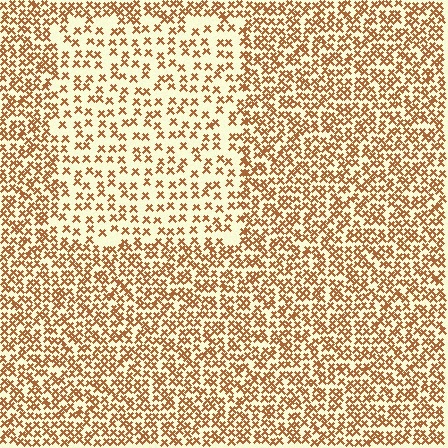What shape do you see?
I see a rectangle.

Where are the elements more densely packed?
The elements are more densely packed outside the rectangle boundary.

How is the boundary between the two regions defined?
The boundary is defined by a change in element density (approximately 2.0x ratio). All elements are the same color, size, and shape.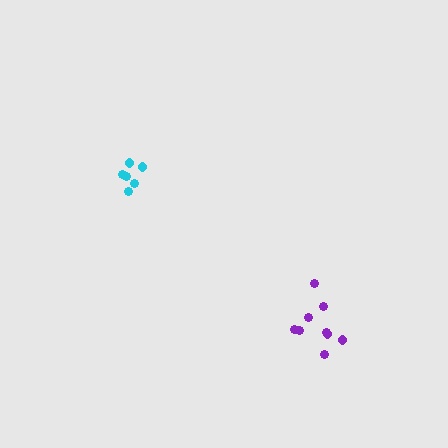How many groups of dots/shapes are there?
There are 2 groups.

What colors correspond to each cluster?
The clusters are colored: cyan, purple.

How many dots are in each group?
Group 1: 6 dots, Group 2: 9 dots (15 total).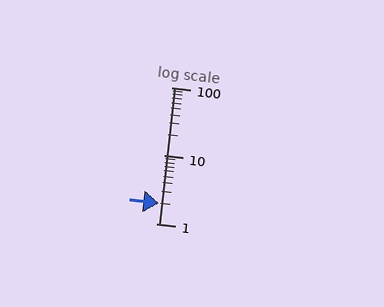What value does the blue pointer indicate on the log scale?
The pointer indicates approximately 2.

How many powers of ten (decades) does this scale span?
The scale spans 2 decades, from 1 to 100.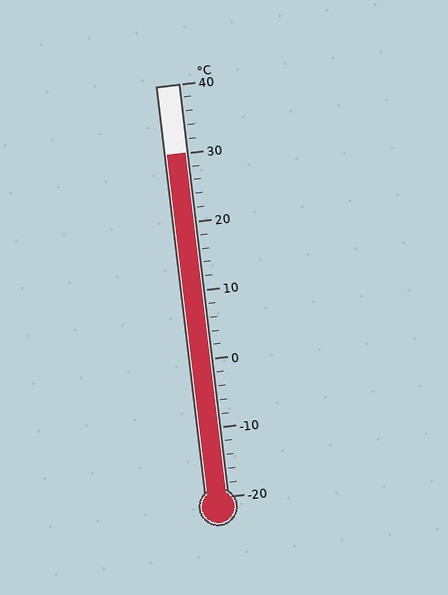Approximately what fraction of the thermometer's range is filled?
The thermometer is filled to approximately 85% of its range.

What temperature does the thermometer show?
The thermometer shows approximately 30°C.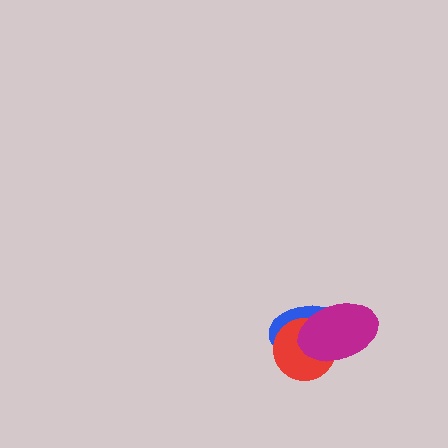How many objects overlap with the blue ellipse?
2 objects overlap with the blue ellipse.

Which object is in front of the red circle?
The magenta ellipse is in front of the red circle.